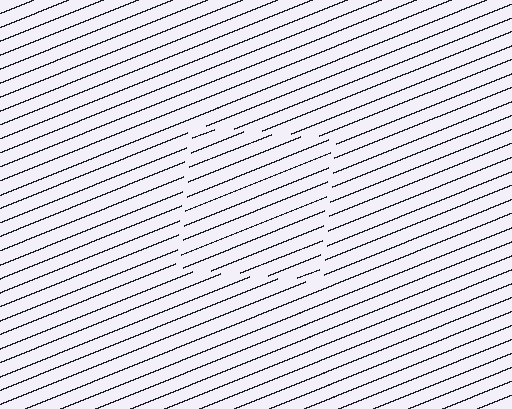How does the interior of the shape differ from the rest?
The interior of the shape contains the same grating, shifted by half a period — the contour is defined by the phase discontinuity where line-ends from the inner and outer gratings abut.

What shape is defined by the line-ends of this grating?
An illusory square. The interior of the shape contains the same grating, shifted by half a period — the contour is defined by the phase discontinuity where line-ends from the inner and outer gratings abut.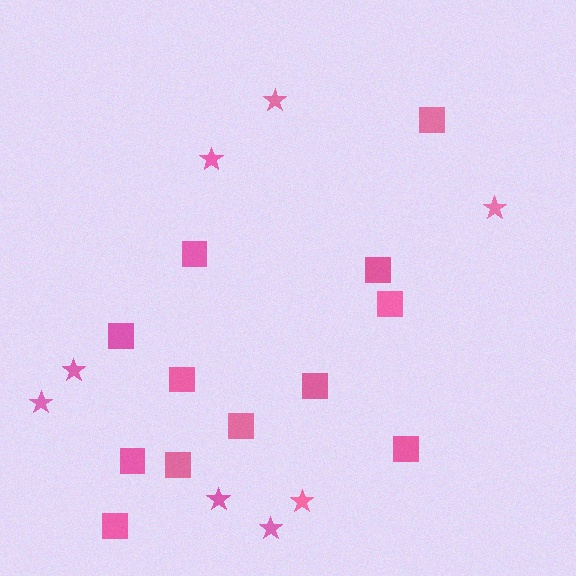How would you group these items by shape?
There are 2 groups: one group of squares (12) and one group of stars (8).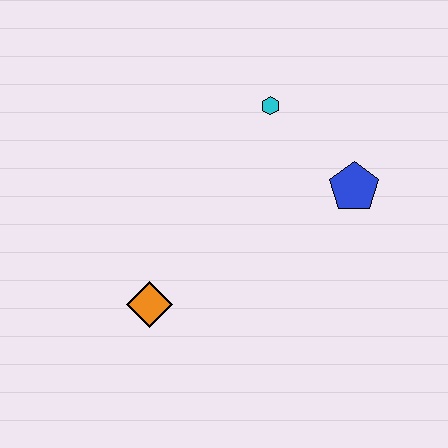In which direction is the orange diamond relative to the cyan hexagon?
The orange diamond is below the cyan hexagon.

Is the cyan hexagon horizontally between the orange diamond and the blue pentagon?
Yes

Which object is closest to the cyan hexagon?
The blue pentagon is closest to the cyan hexagon.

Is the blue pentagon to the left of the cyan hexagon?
No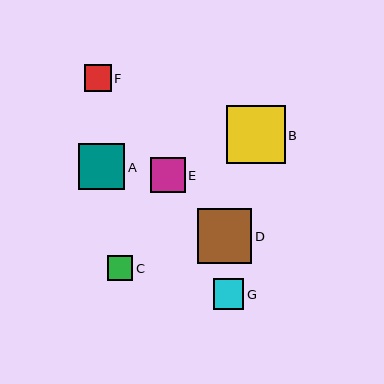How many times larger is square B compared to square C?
Square B is approximately 2.4 times the size of square C.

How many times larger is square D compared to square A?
Square D is approximately 1.2 times the size of square A.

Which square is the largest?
Square B is the largest with a size of approximately 59 pixels.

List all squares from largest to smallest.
From largest to smallest: B, D, A, E, G, F, C.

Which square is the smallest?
Square C is the smallest with a size of approximately 25 pixels.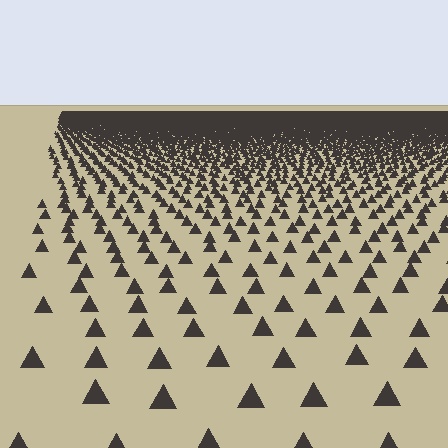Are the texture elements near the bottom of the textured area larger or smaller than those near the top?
Larger. Near the bottom, elements are closer to the viewer and appear at a bigger on-screen size.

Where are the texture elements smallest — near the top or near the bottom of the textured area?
Near the top.